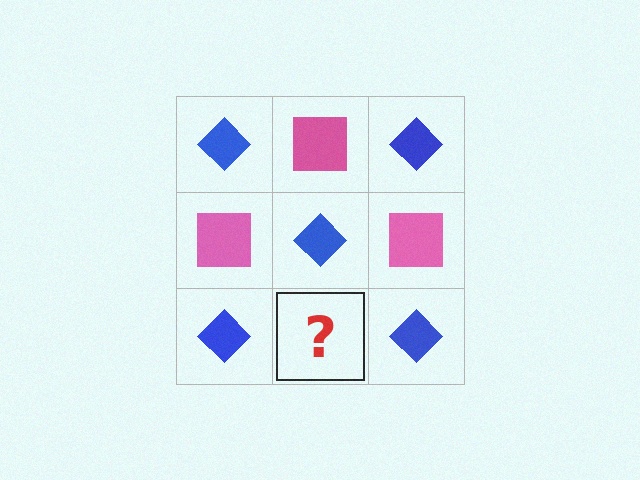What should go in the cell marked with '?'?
The missing cell should contain a pink square.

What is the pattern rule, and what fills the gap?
The rule is that it alternates blue diamond and pink square in a checkerboard pattern. The gap should be filled with a pink square.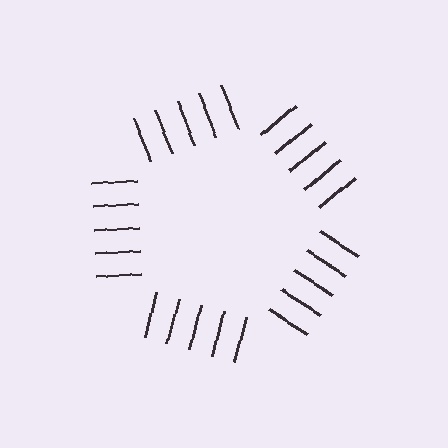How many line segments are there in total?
25 — 5 along each of the 5 edges.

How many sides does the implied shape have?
5 sides — the line-ends trace a pentagon.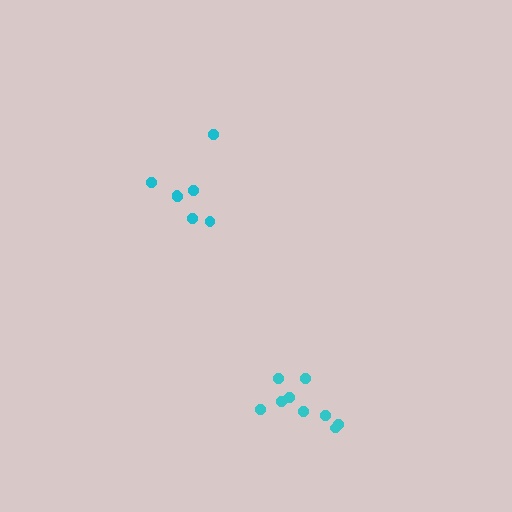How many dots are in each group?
Group 1: 9 dots, Group 2: 7 dots (16 total).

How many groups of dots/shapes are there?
There are 2 groups.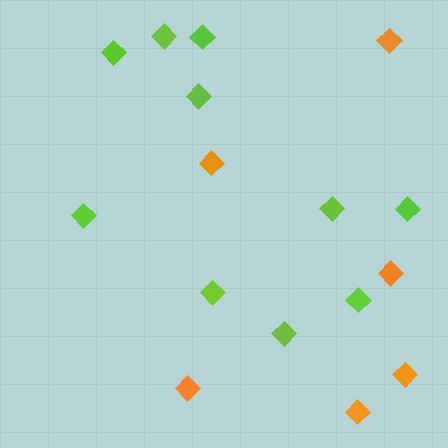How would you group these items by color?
There are 2 groups: one group of lime diamonds (10) and one group of orange diamonds (6).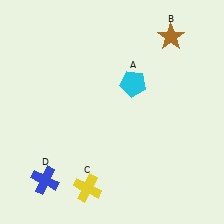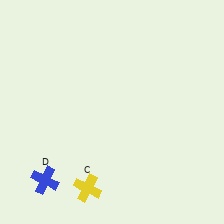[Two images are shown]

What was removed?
The brown star (B), the cyan pentagon (A) were removed in Image 2.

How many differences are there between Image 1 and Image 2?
There are 2 differences between the two images.